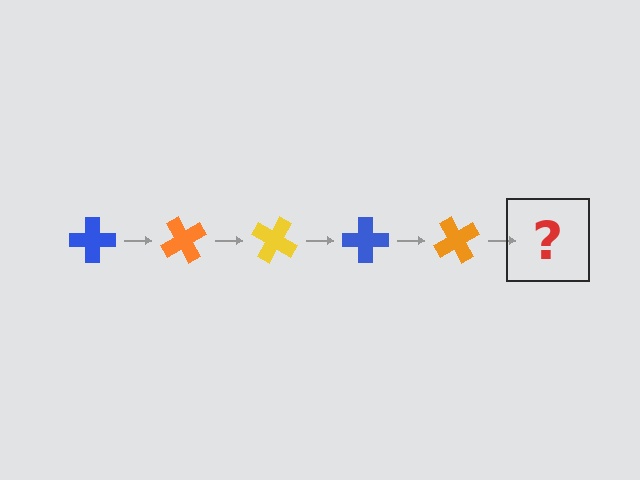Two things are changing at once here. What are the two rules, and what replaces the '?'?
The two rules are that it rotates 60 degrees each step and the color cycles through blue, orange, and yellow. The '?' should be a yellow cross, rotated 300 degrees from the start.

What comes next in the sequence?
The next element should be a yellow cross, rotated 300 degrees from the start.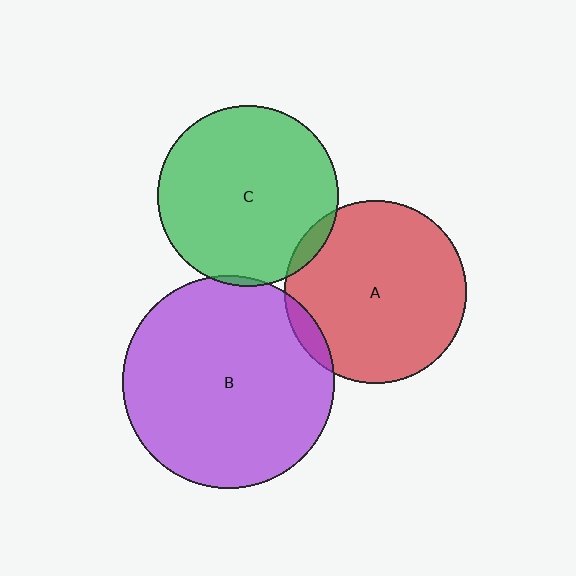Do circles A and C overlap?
Yes.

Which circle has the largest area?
Circle B (purple).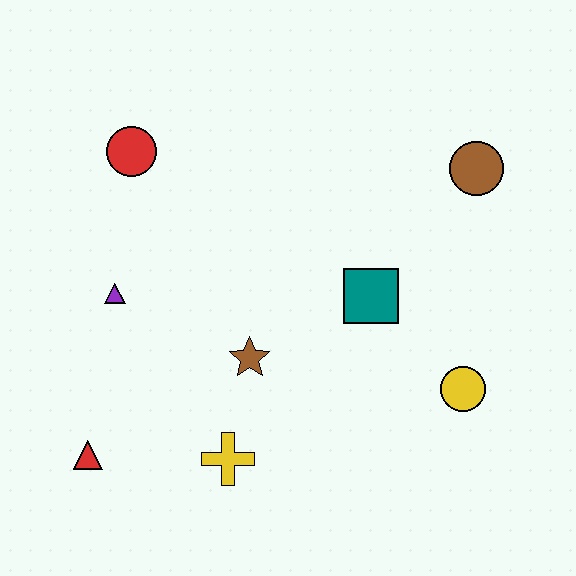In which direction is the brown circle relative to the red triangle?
The brown circle is to the right of the red triangle.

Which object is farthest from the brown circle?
The red triangle is farthest from the brown circle.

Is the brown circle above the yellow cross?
Yes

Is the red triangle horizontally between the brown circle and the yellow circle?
No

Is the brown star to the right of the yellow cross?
Yes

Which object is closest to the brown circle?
The teal square is closest to the brown circle.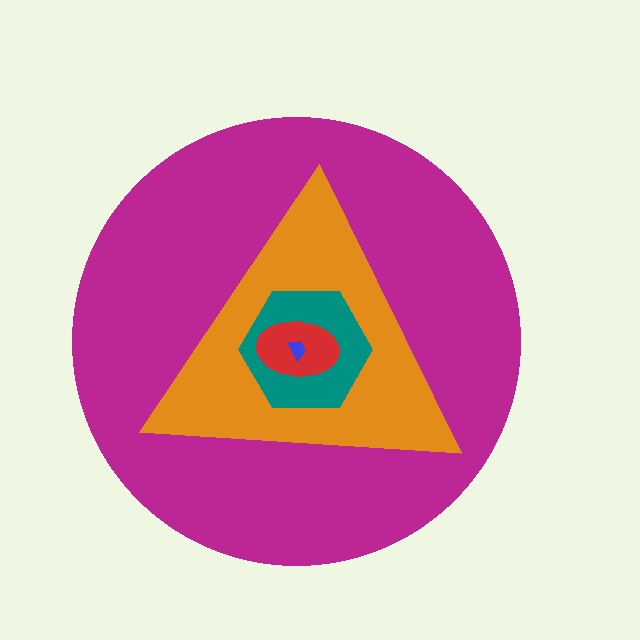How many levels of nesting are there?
5.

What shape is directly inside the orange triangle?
The teal hexagon.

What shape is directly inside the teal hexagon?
The red ellipse.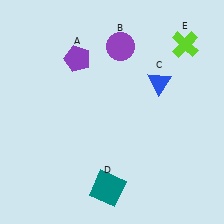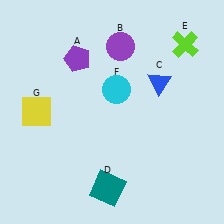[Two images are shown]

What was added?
A cyan circle (F), a yellow square (G) were added in Image 2.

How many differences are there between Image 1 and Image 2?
There are 2 differences between the two images.